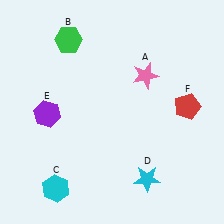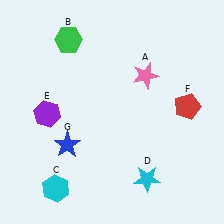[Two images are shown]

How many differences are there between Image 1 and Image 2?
There is 1 difference between the two images.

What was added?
A blue star (G) was added in Image 2.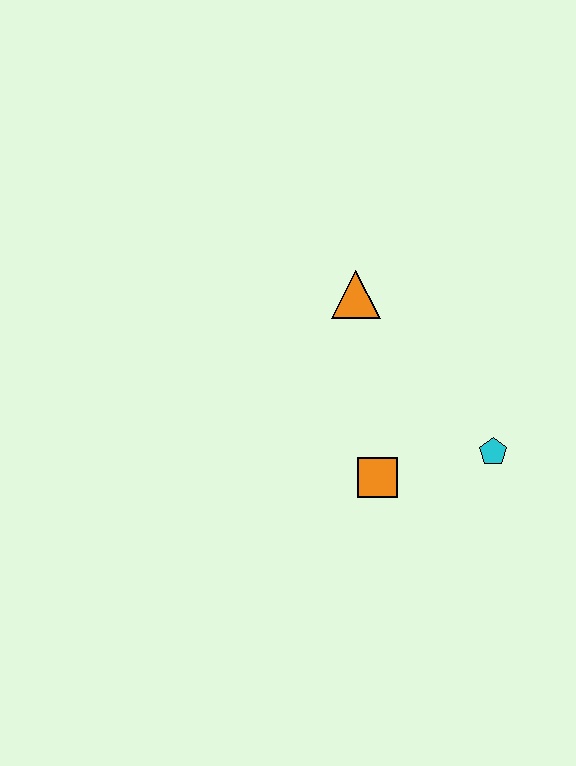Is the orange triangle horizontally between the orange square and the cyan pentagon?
No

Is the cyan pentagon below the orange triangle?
Yes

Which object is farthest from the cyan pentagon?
The orange triangle is farthest from the cyan pentagon.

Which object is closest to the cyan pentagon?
The orange square is closest to the cyan pentagon.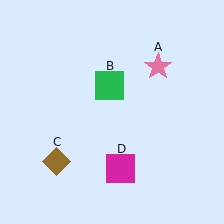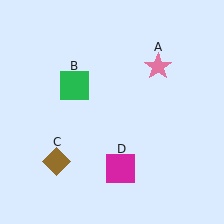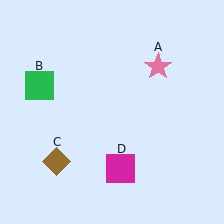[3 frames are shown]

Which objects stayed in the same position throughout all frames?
Pink star (object A) and brown diamond (object C) and magenta square (object D) remained stationary.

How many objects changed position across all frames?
1 object changed position: green square (object B).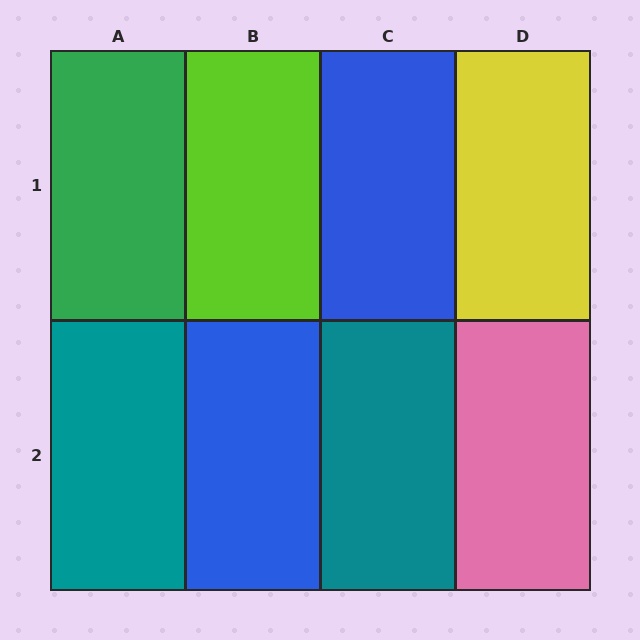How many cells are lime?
1 cell is lime.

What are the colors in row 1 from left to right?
Green, lime, blue, yellow.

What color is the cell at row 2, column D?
Pink.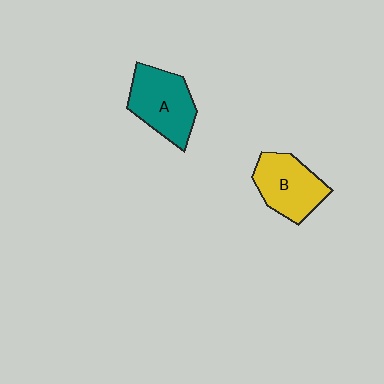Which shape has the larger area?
Shape A (teal).